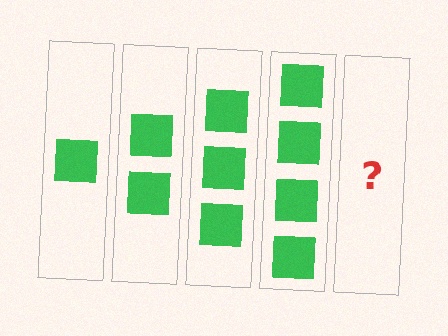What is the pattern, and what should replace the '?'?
The pattern is that each step adds one more square. The '?' should be 5 squares.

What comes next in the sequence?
The next element should be 5 squares.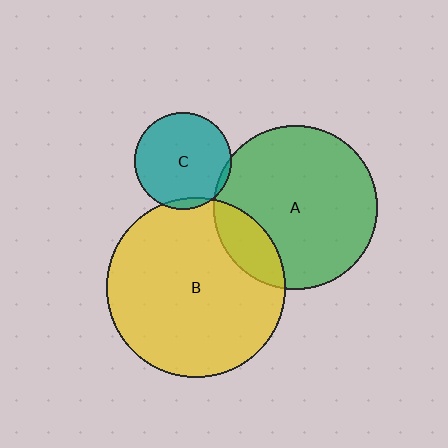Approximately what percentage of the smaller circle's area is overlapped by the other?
Approximately 5%.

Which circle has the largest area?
Circle B (yellow).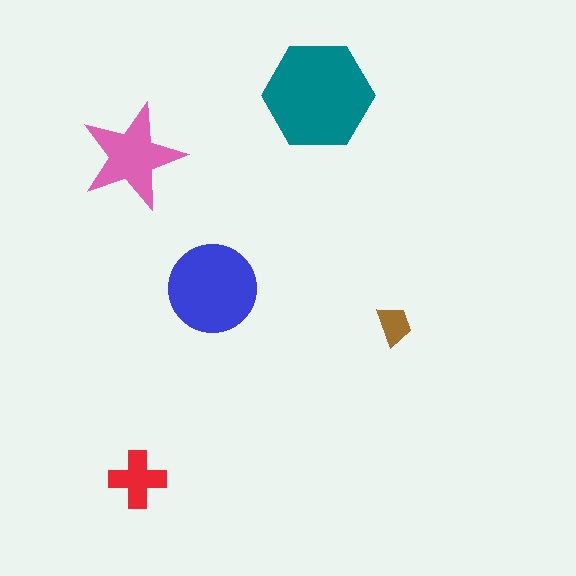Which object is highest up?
The teal hexagon is topmost.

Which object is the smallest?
The brown trapezoid.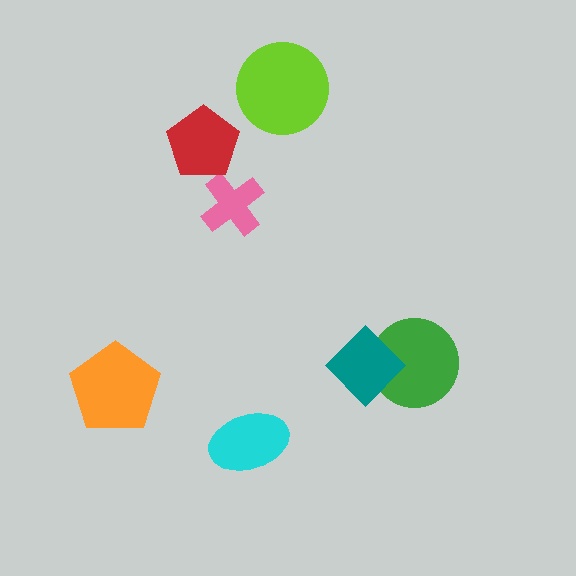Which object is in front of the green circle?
The teal diamond is in front of the green circle.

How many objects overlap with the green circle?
1 object overlaps with the green circle.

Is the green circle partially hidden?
Yes, it is partially covered by another shape.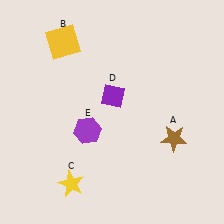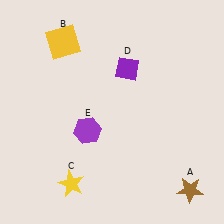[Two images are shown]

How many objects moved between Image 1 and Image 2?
2 objects moved between the two images.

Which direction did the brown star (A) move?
The brown star (A) moved down.